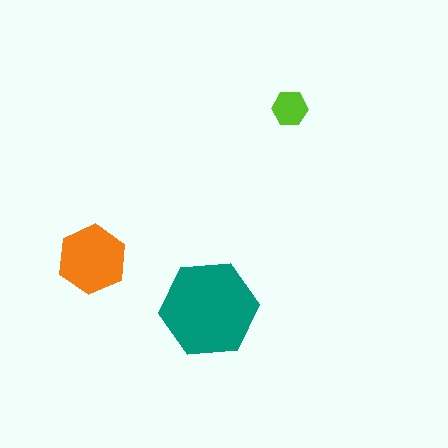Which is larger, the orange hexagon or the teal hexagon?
The teal one.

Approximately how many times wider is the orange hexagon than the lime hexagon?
About 2 times wider.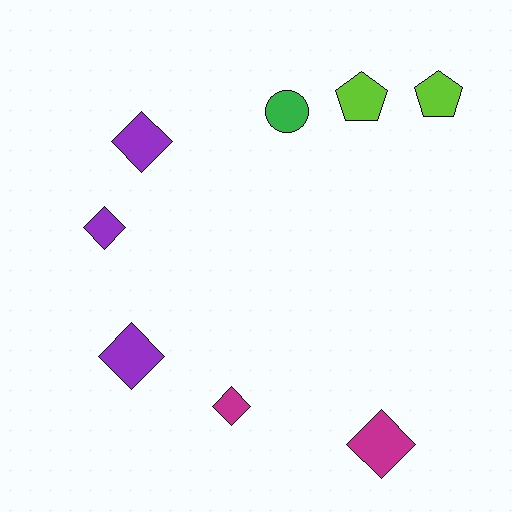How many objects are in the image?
There are 8 objects.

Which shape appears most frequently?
Diamond, with 5 objects.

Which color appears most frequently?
Purple, with 3 objects.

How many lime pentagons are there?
There are 2 lime pentagons.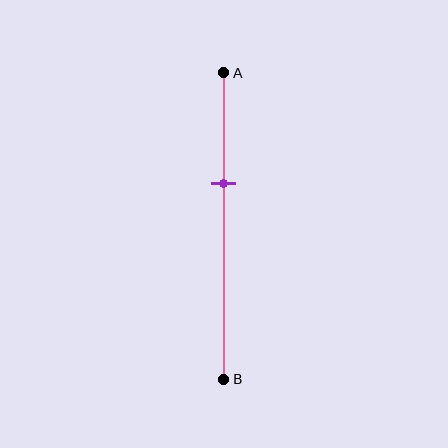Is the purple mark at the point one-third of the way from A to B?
Yes, the mark is approximately at the one-third point.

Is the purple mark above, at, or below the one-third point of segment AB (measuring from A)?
The purple mark is approximately at the one-third point of segment AB.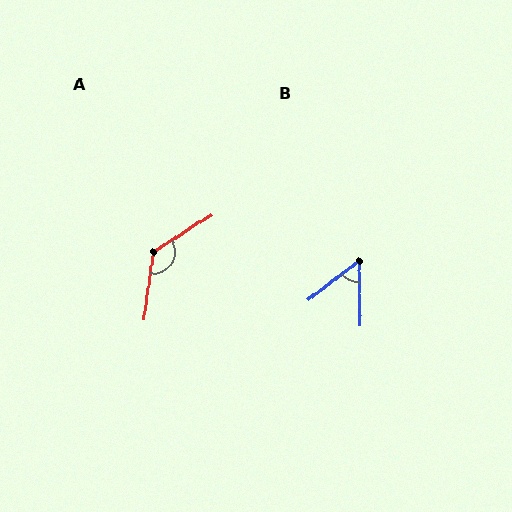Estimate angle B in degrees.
Approximately 53 degrees.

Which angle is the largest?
A, at approximately 130 degrees.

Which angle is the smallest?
B, at approximately 53 degrees.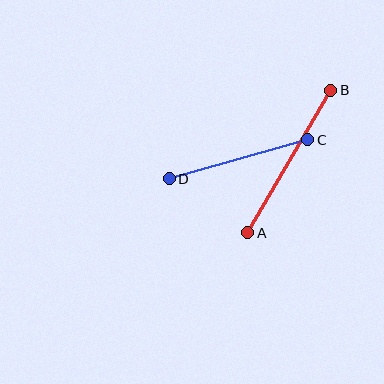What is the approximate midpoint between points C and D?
The midpoint is at approximately (238, 159) pixels.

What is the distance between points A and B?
The distance is approximately 165 pixels.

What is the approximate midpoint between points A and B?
The midpoint is at approximately (289, 161) pixels.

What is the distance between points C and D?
The distance is approximately 143 pixels.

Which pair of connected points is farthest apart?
Points A and B are farthest apart.